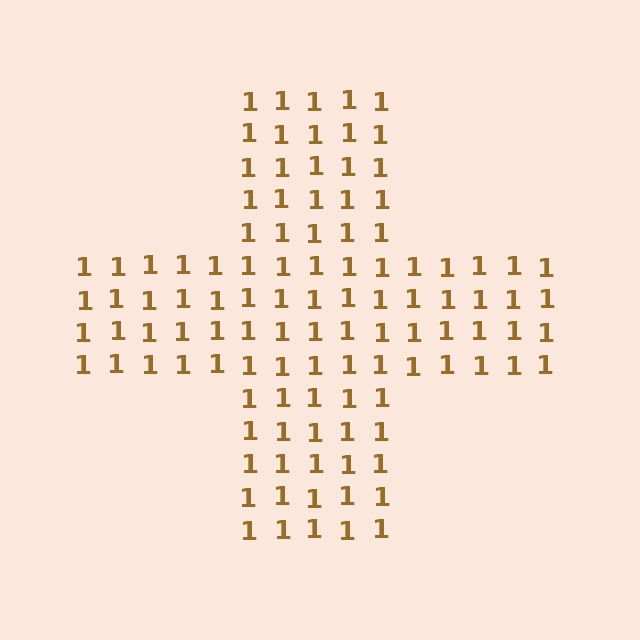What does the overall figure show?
The overall figure shows a cross.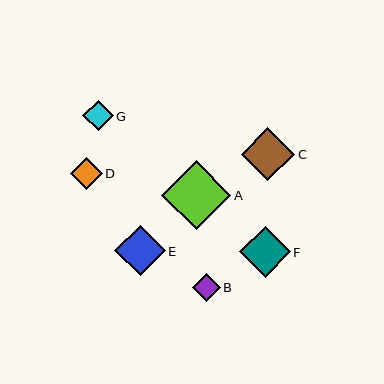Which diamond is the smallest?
Diamond B is the smallest with a size of approximately 28 pixels.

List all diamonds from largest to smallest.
From largest to smallest: A, C, F, E, D, G, B.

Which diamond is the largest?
Diamond A is the largest with a size of approximately 70 pixels.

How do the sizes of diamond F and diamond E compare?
Diamond F and diamond E are approximately the same size.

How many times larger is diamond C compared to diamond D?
Diamond C is approximately 1.7 times the size of diamond D.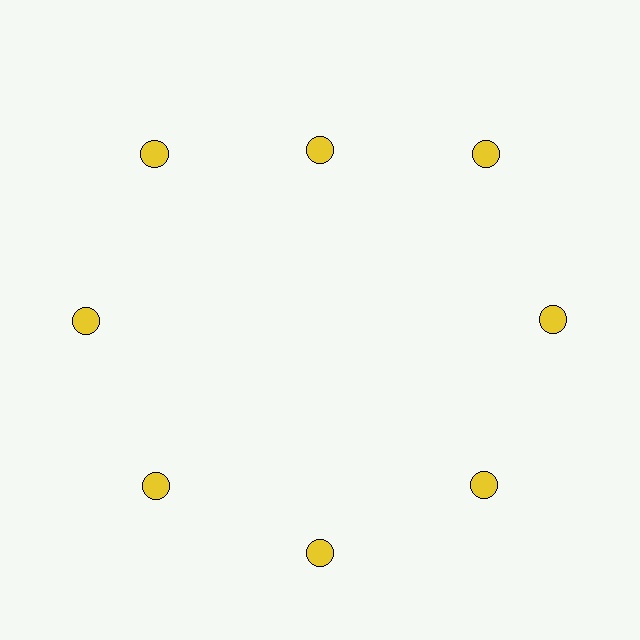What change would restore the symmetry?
The symmetry would be restored by moving it outward, back onto the ring so that all 8 circles sit at equal angles and equal distance from the center.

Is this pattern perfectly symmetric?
No. The 8 yellow circles are arranged in a ring, but one element near the 12 o'clock position is pulled inward toward the center, breaking the 8-fold rotational symmetry.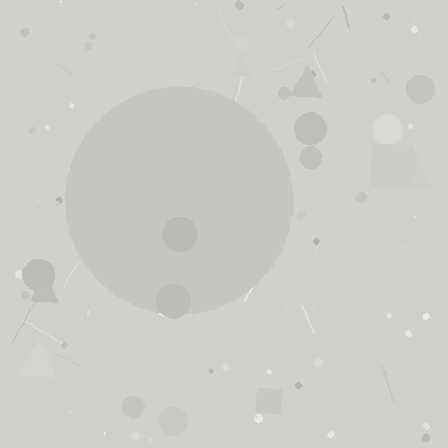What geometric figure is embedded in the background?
A circle is embedded in the background.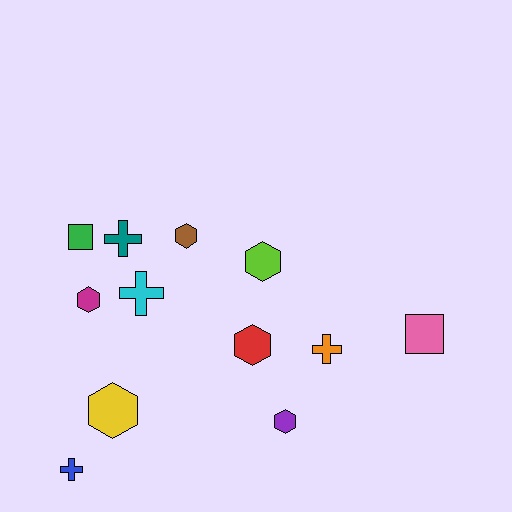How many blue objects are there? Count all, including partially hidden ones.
There is 1 blue object.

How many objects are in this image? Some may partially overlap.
There are 12 objects.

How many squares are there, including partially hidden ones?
There are 2 squares.